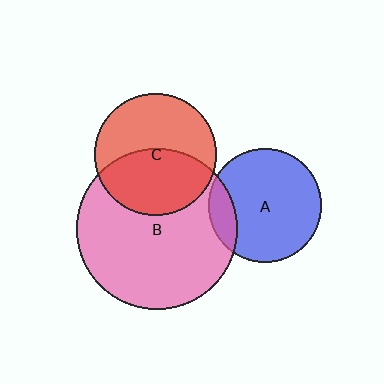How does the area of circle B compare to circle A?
Approximately 2.0 times.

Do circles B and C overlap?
Yes.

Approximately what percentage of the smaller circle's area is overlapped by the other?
Approximately 45%.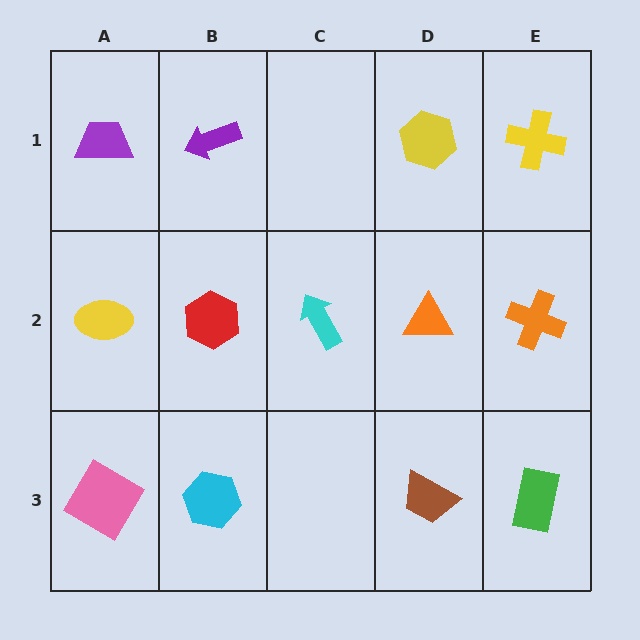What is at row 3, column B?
A cyan hexagon.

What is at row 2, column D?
An orange triangle.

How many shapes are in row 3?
4 shapes.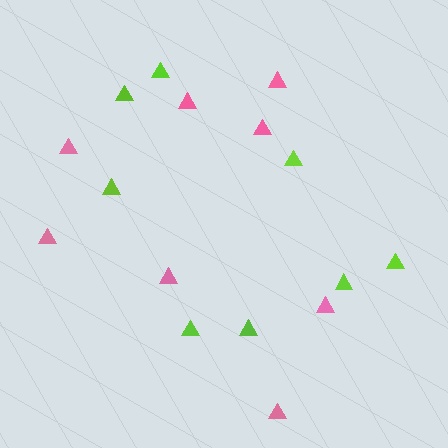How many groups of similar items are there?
There are 2 groups: one group of pink triangles (8) and one group of lime triangles (8).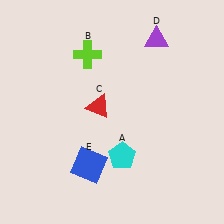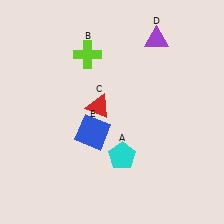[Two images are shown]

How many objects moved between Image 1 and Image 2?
1 object moved between the two images.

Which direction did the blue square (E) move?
The blue square (E) moved up.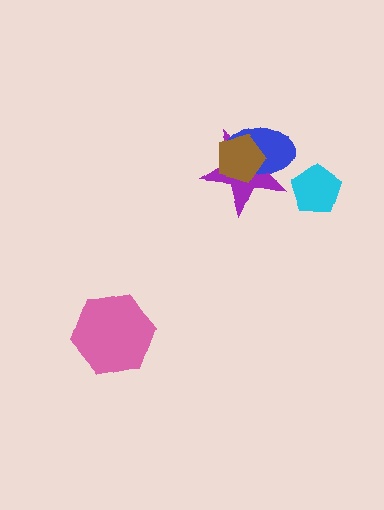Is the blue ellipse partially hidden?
Yes, it is partially covered by another shape.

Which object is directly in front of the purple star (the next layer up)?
The blue ellipse is directly in front of the purple star.